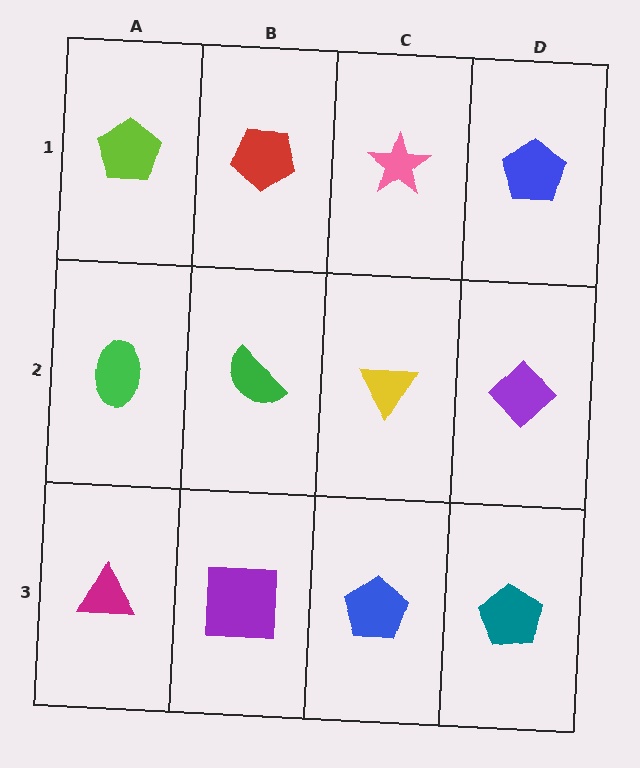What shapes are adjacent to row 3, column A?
A green ellipse (row 2, column A), a purple square (row 3, column B).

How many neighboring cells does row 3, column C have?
3.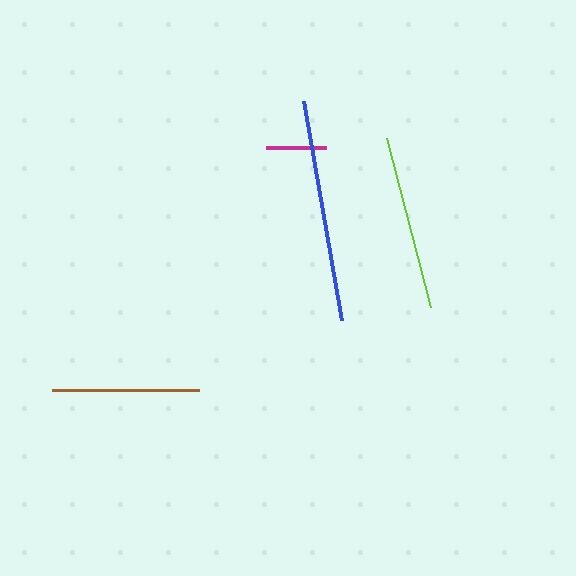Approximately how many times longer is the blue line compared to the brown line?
The blue line is approximately 1.5 times the length of the brown line.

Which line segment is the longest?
The blue line is the longest at approximately 222 pixels.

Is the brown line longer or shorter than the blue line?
The blue line is longer than the brown line.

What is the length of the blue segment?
The blue segment is approximately 222 pixels long.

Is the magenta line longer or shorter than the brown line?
The brown line is longer than the magenta line.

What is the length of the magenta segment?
The magenta segment is approximately 60 pixels long.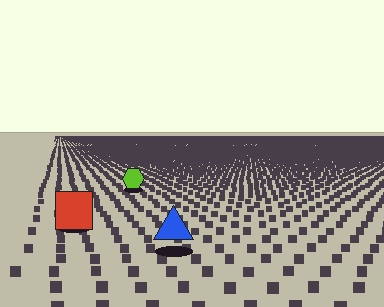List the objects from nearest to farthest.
From nearest to farthest: the blue triangle, the red square, the lime hexagon.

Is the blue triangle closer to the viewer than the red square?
Yes. The blue triangle is closer — you can tell from the texture gradient: the ground texture is coarser near it.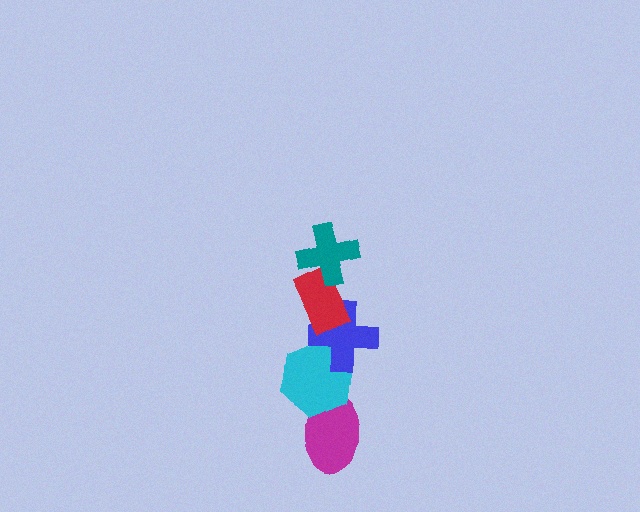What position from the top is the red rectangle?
The red rectangle is 2nd from the top.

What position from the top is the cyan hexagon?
The cyan hexagon is 4th from the top.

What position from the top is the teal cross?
The teal cross is 1st from the top.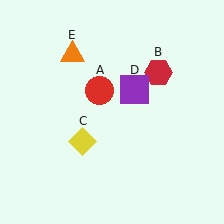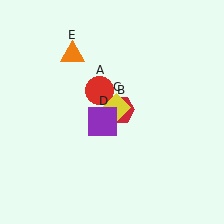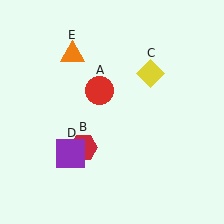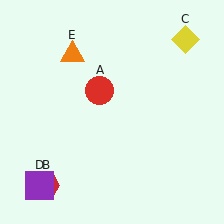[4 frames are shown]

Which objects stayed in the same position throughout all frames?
Red circle (object A) and orange triangle (object E) remained stationary.